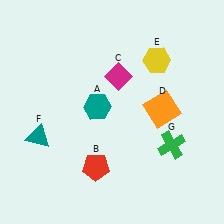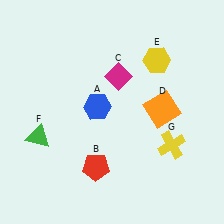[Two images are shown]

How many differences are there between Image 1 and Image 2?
There are 3 differences between the two images.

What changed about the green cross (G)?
In Image 1, G is green. In Image 2, it changed to yellow.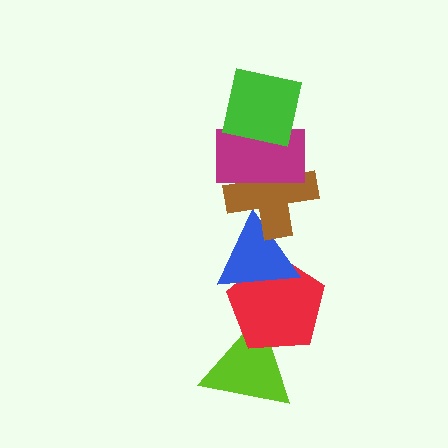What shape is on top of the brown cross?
The magenta rectangle is on top of the brown cross.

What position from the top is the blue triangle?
The blue triangle is 4th from the top.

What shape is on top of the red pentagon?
The blue triangle is on top of the red pentagon.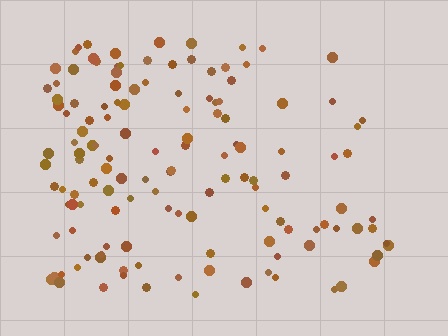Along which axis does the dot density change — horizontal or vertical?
Horizontal.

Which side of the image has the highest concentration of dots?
The left.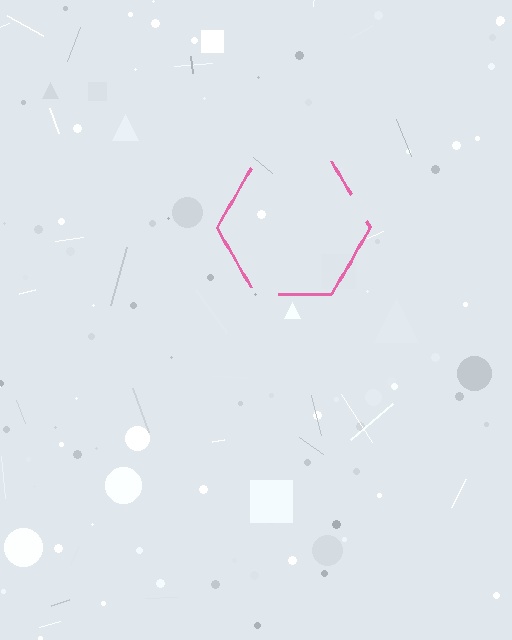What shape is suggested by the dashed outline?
The dashed outline suggests a hexagon.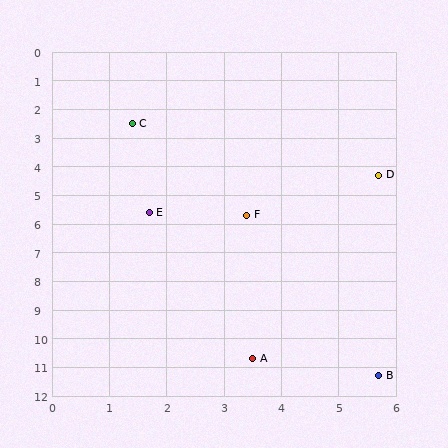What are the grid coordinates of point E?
Point E is at approximately (1.7, 5.6).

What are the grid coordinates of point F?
Point F is at approximately (3.4, 5.7).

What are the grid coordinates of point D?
Point D is at approximately (5.7, 4.3).